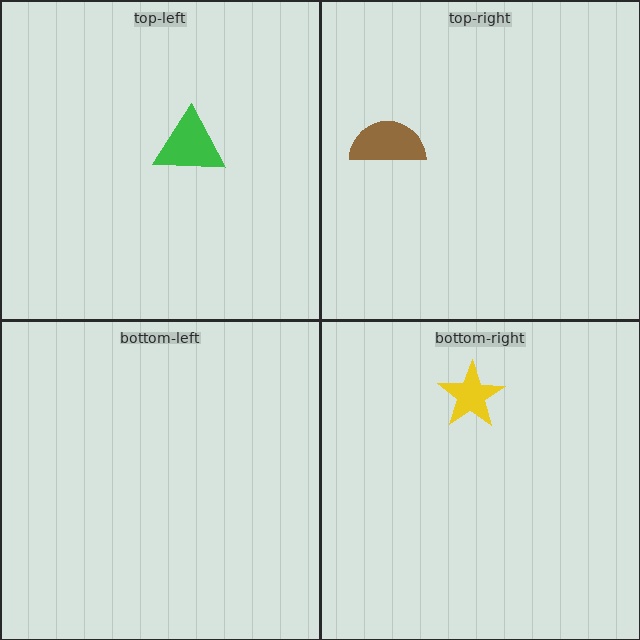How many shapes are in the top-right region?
1.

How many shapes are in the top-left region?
1.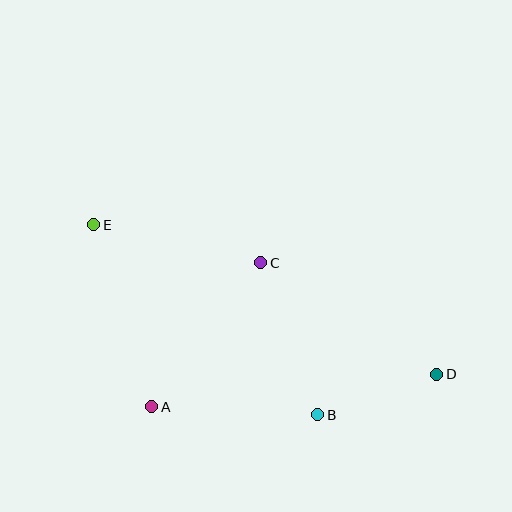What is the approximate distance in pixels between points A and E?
The distance between A and E is approximately 191 pixels.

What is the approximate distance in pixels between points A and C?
The distance between A and C is approximately 181 pixels.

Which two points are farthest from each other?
Points D and E are farthest from each other.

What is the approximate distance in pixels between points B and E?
The distance between B and E is approximately 294 pixels.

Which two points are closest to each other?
Points B and D are closest to each other.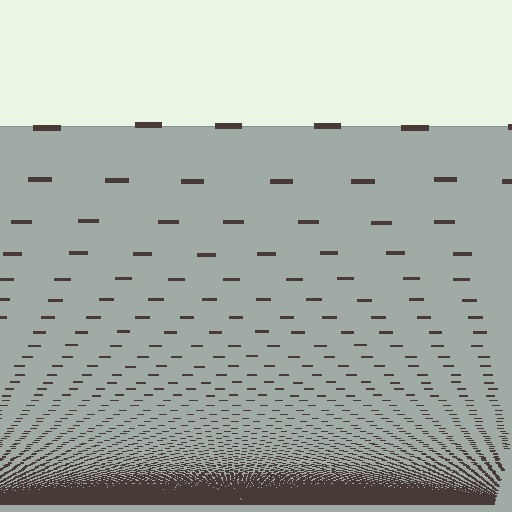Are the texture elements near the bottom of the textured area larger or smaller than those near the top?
Smaller. The gradient is inverted — elements near the bottom are smaller and denser.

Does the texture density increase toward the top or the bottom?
Density increases toward the bottom.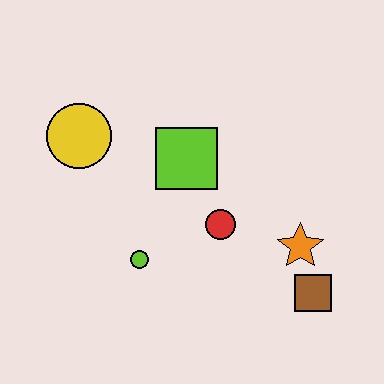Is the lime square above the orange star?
Yes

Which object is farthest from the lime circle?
The brown square is farthest from the lime circle.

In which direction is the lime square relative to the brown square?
The lime square is above the brown square.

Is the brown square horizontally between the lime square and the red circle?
No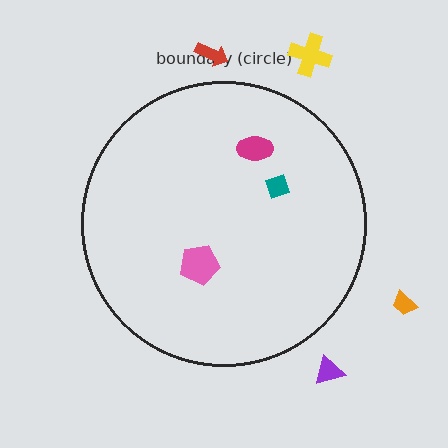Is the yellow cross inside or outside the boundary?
Outside.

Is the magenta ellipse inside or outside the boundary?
Inside.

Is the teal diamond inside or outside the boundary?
Inside.